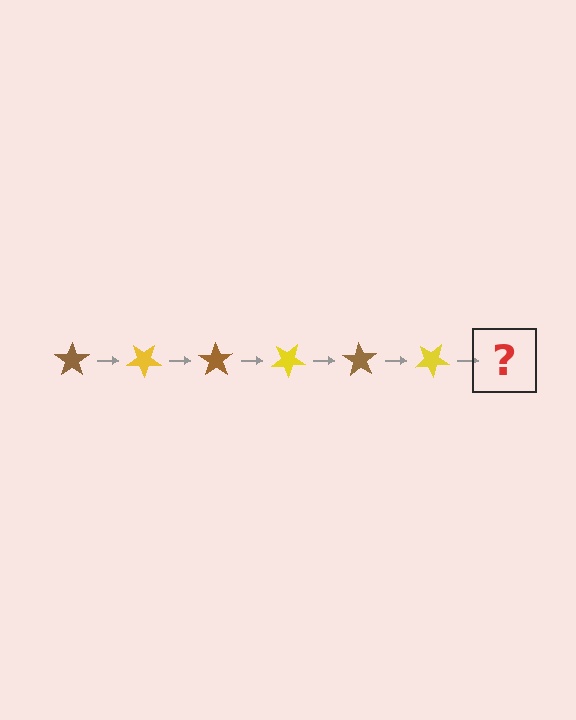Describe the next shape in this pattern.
It should be a brown star, rotated 210 degrees from the start.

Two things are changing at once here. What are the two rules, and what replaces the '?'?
The two rules are that it rotates 35 degrees each step and the color cycles through brown and yellow. The '?' should be a brown star, rotated 210 degrees from the start.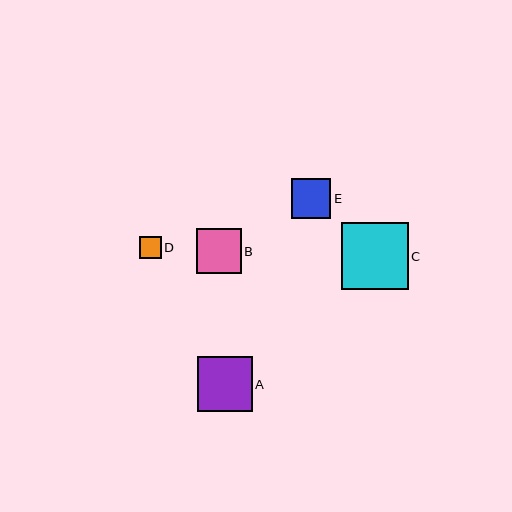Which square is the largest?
Square C is the largest with a size of approximately 67 pixels.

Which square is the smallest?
Square D is the smallest with a size of approximately 22 pixels.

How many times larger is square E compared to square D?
Square E is approximately 1.8 times the size of square D.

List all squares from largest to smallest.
From largest to smallest: C, A, B, E, D.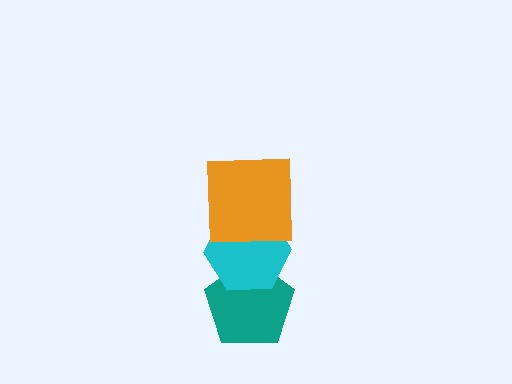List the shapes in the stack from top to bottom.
From top to bottom: the orange square, the cyan hexagon, the teal pentagon.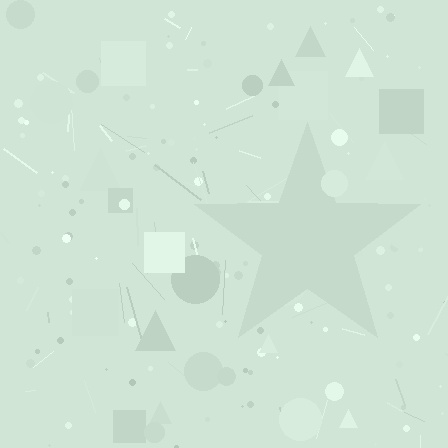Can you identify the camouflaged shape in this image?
The camouflaged shape is a star.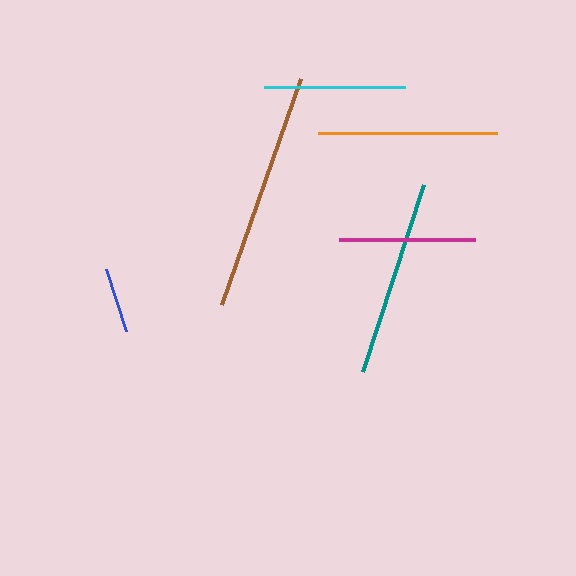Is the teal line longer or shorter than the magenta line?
The teal line is longer than the magenta line.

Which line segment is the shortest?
The blue line is the shortest at approximately 65 pixels.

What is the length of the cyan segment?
The cyan segment is approximately 141 pixels long.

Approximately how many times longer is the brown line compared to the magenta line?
The brown line is approximately 1.8 times the length of the magenta line.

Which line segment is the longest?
The brown line is the longest at approximately 239 pixels.